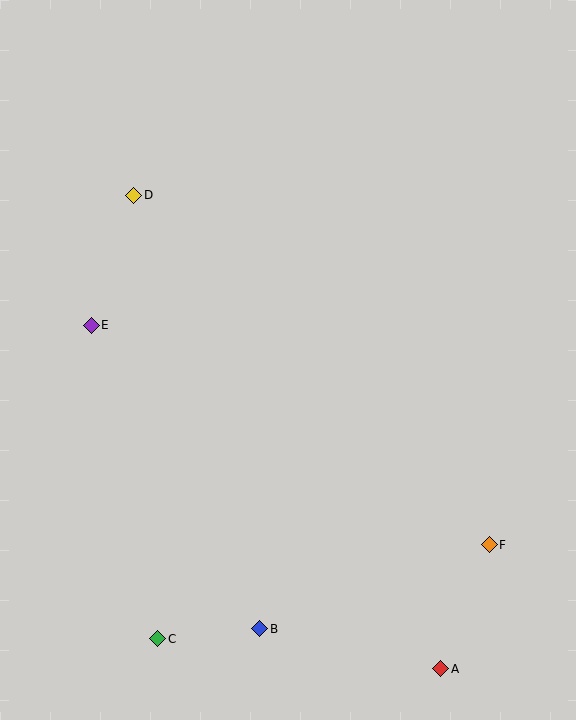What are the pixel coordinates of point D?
Point D is at (134, 195).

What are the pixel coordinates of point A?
Point A is at (441, 669).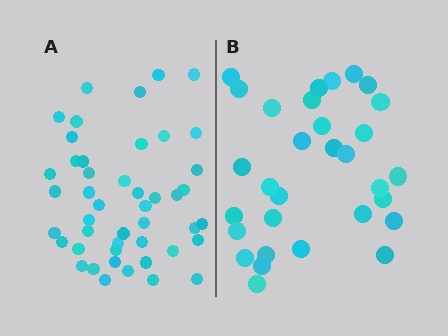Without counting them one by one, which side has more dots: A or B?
Region A (the left region) has more dots.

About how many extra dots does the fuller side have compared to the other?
Region A has approximately 15 more dots than region B.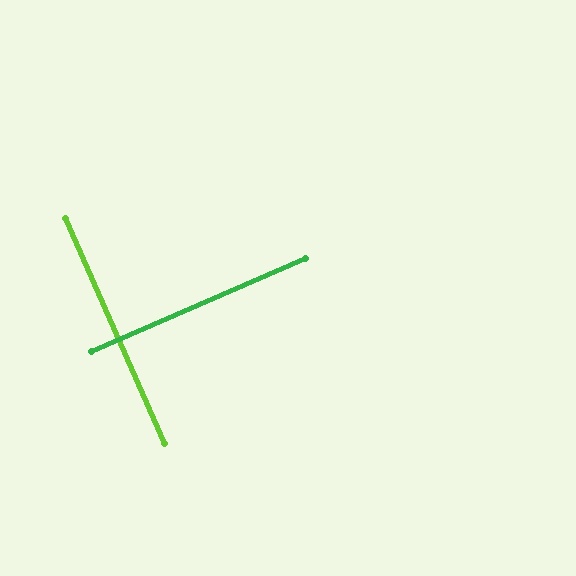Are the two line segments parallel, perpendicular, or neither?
Perpendicular — they meet at approximately 90°.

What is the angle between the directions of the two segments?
Approximately 90 degrees.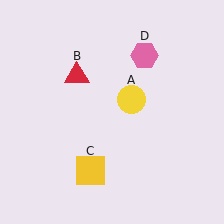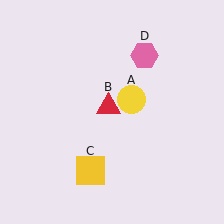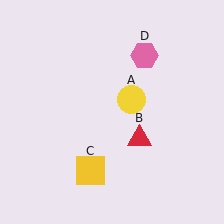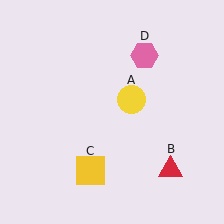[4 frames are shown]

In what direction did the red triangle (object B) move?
The red triangle (object B) moved down and to the right.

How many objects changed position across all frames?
1 object changed position: red triangle (object B).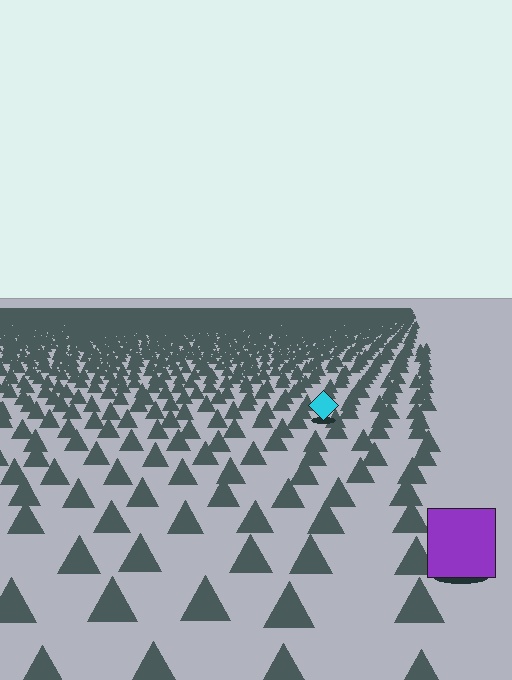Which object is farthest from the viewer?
The cyan diamond is farthest from the viewer. It appears smaller and the ground texture around it is denser.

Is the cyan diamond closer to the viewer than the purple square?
No. The purple square is closer — you can tell from the texture gradient: the ground texture is coarser near it.